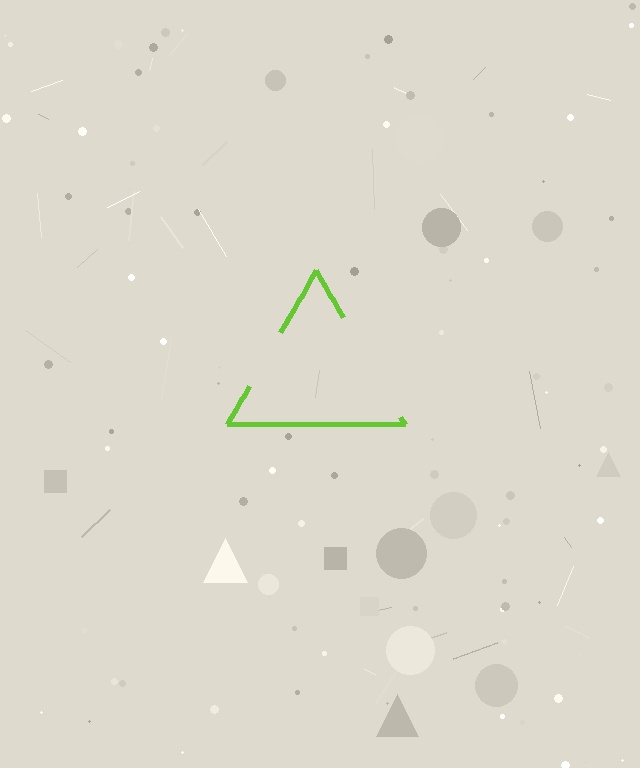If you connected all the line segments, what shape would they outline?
They would outline a triangle.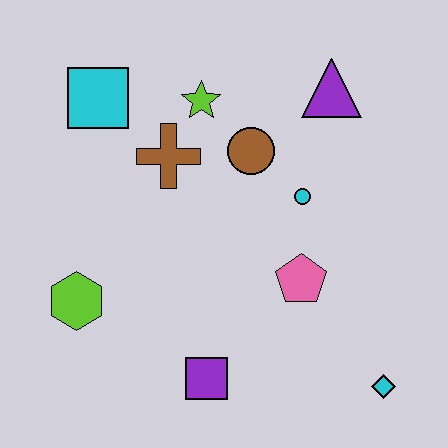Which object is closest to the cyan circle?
The brown circle is closest to the cyan circle.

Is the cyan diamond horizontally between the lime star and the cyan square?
No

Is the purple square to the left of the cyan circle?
Yes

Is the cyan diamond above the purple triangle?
No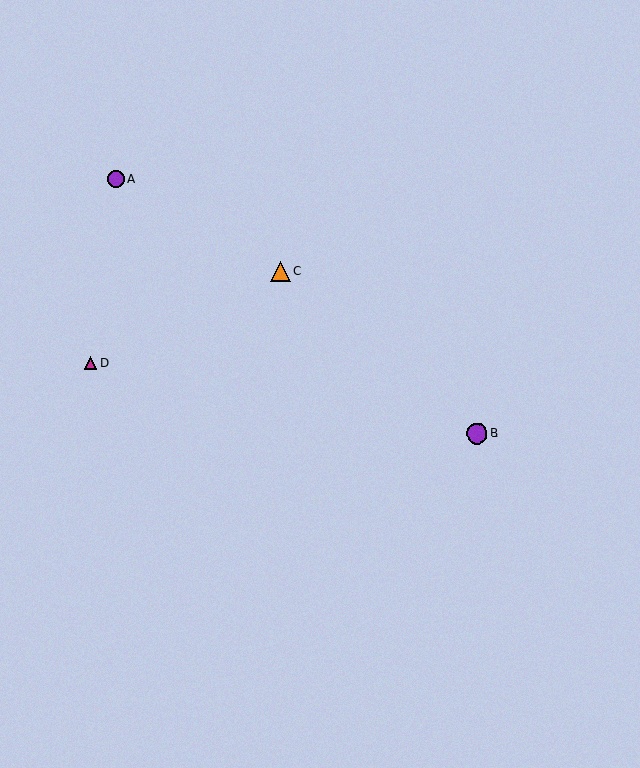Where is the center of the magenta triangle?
The center of the magenta triangle is at (90, 363).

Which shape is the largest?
The purple circle (labeled B) is the largest.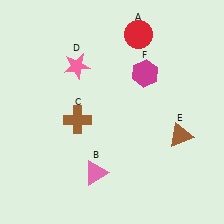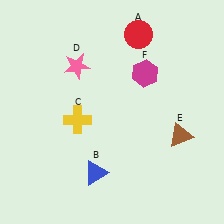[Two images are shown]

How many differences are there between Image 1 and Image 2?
There are 2 differences between the two images.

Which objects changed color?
B changed from pink to blue. C changed from brown to yellow.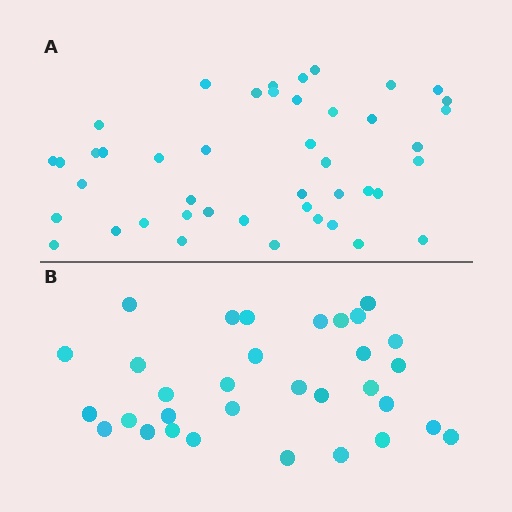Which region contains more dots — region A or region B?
Region A (the top region) has more dots.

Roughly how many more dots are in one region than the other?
Region A has roughly 12 or so more dots than region B.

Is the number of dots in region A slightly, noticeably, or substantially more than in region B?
Region A has noticeably more, but not dramatically so. The ratio is roughly 1.4 to 1.